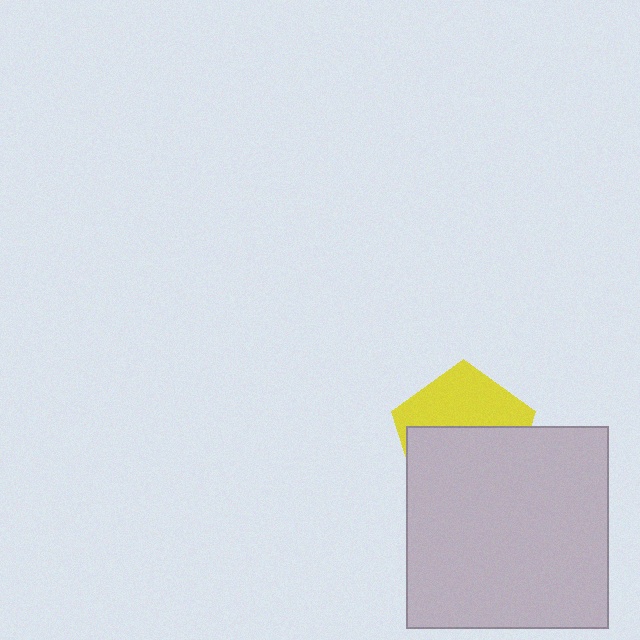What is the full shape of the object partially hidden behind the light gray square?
The partially hidden object is a yellow pentagon.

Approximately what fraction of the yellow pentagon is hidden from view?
Roughly 57% of the yellow pentagon is hidden behind the light gray square.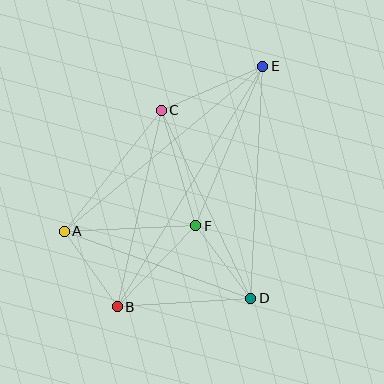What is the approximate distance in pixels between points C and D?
The distance between C and D is approximately 208 pixels.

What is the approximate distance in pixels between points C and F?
The distance between C and F is approximately 121 pixels.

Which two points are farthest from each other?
Points B and E are farthest from each other.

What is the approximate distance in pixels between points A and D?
The distance between A and D is approximately 198 pixels.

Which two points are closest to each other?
Points D and F are closest to each other.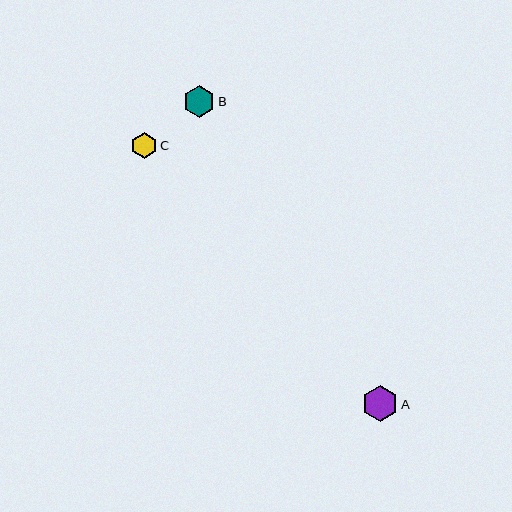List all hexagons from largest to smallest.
From largest to smallest: A, B, C.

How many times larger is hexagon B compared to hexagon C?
Hexagon B is approximately 1.2 times the size of hexagon C.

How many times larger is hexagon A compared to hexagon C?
Hexagon A is approximately 1.4 times the size of hexagon C.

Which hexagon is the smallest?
Hexagon C is the smallest with a size of approximately 26 pixels.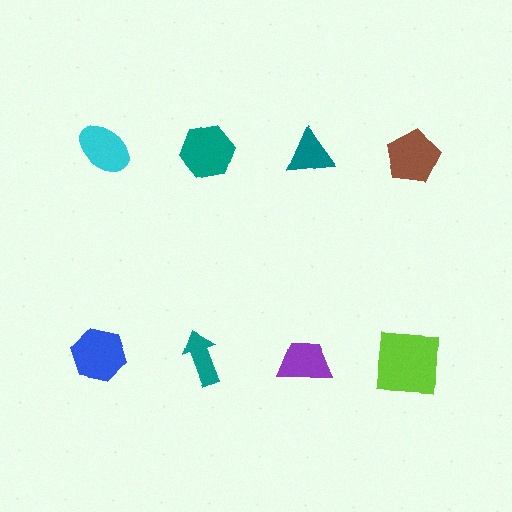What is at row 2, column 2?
A teal arrow.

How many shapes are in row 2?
4 shapes.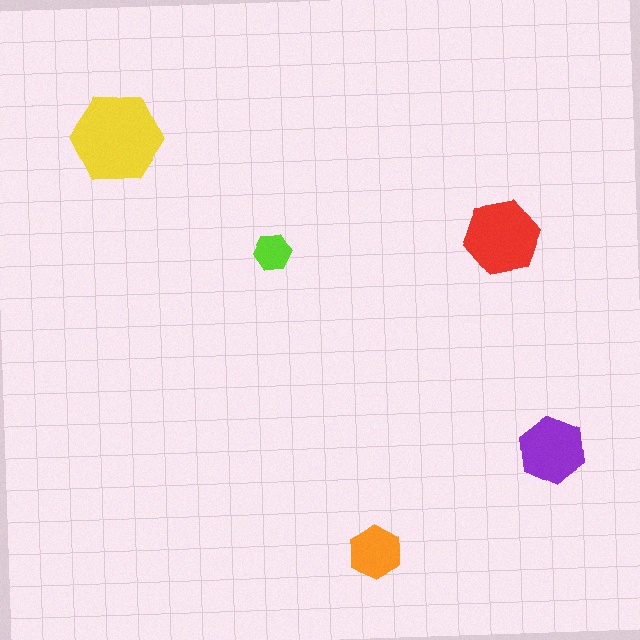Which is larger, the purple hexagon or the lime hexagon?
The purple one.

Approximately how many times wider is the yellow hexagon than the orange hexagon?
About 1.5 times wider.